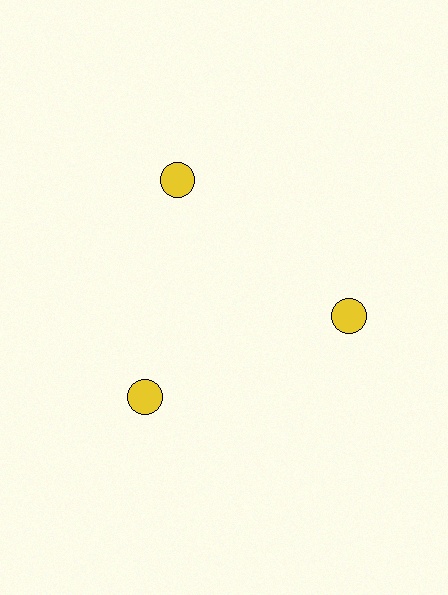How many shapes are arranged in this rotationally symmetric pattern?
There are 3 shapes, arranged in 3 groups of 1.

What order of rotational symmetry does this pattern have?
This pattern has 3-fold rotational symmetry.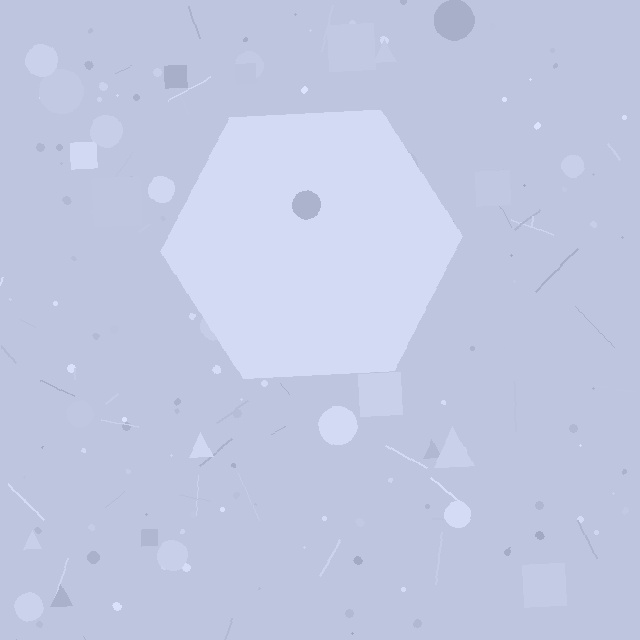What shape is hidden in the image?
A hexagon is hidden in the image.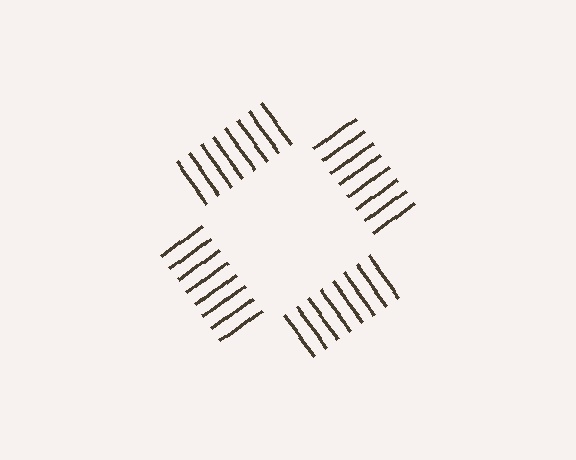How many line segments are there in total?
32 — 8 along each of the 4 edges.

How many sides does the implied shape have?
4 sides — the line-ends trace a square.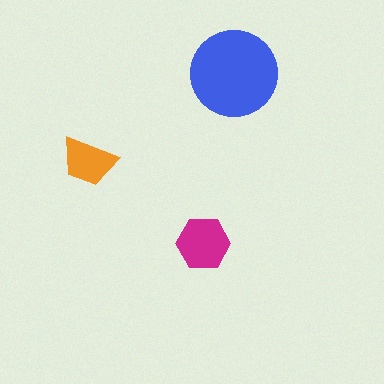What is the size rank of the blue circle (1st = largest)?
1st.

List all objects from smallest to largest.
The orange trapezoid, the magenta hexagon, the blue circle.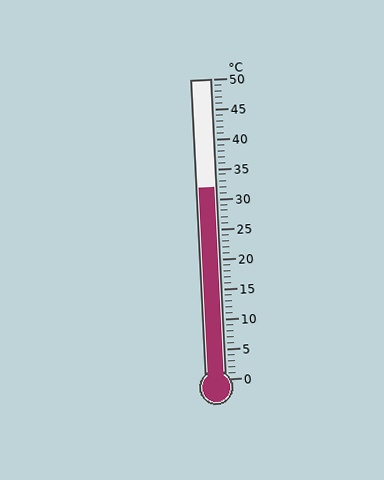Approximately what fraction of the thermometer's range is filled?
The thermometer is filled to approximately 65% of its range.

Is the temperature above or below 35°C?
The temperature is below 35°C.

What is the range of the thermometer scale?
The thermometer scale ranges from 0°C to 50°C.